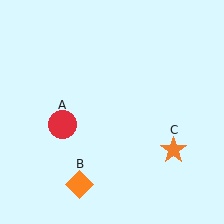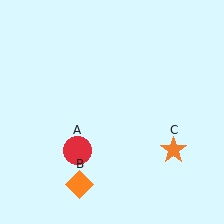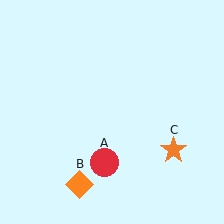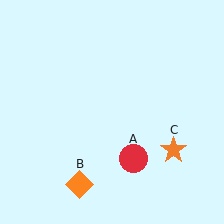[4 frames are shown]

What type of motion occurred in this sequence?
The red circle (object A) rotated counterclockwise around the center of the scene.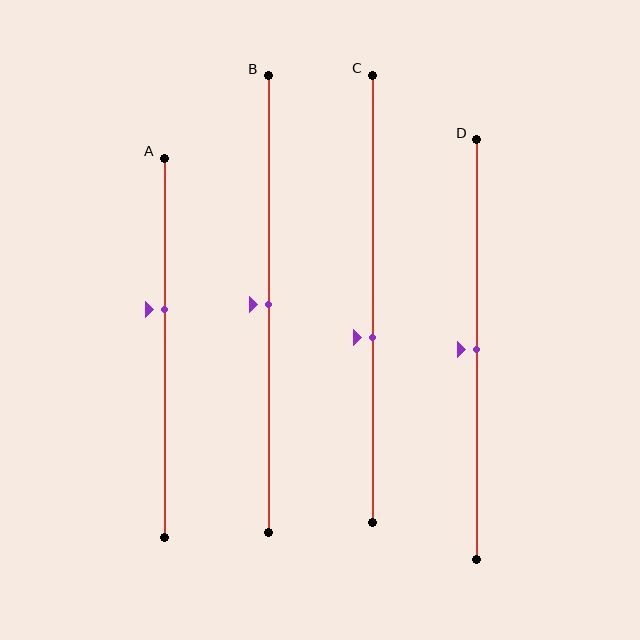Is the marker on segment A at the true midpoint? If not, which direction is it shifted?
No, the marker on segment A is shifted upward by about 10% of the segment length.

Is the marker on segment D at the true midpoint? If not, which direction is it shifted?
Yes, the marker on segment D is at the true midpoint.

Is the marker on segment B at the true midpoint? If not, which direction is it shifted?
Yes, the marker on segment B is at the true midpoint.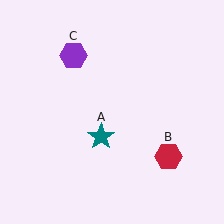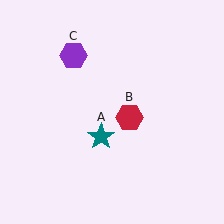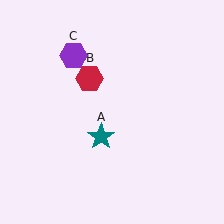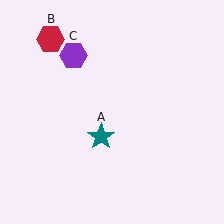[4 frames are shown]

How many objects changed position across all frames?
1 object changed position: red hexagon (object B).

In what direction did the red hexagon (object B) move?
The red hexagon (object B) moved up and to the left.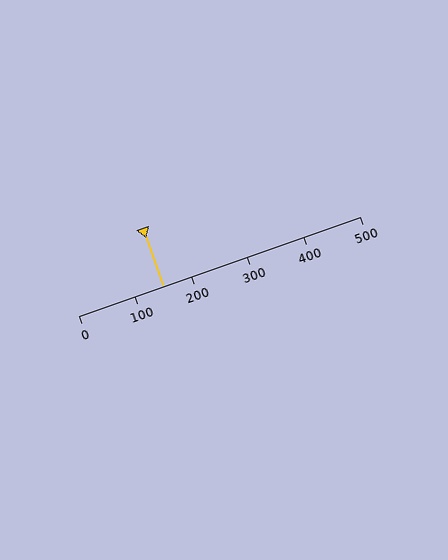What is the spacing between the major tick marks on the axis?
The major ticks are spaced 100 apart.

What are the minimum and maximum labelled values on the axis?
The axis runs from 0 to 500.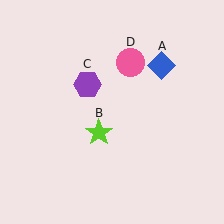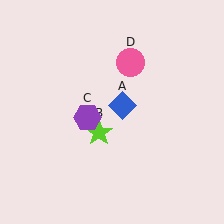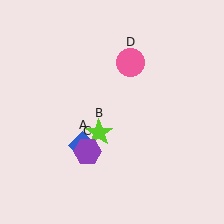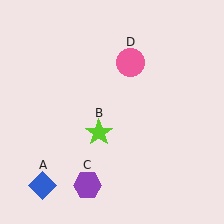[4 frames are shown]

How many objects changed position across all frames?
2 objects changed position: blue diamond (object A), purple hexagon (object C).